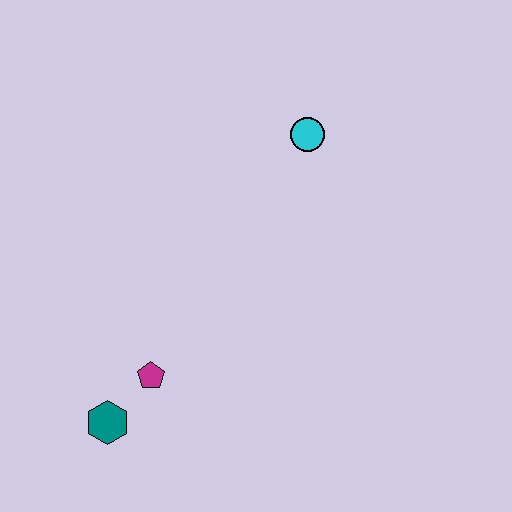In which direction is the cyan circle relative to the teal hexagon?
The cyan circle is above the teal hexagon.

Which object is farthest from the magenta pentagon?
The cyan circle is farthest from the magenta pentagon.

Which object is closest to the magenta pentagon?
The teal hexagon is closest to the magenta pentagon.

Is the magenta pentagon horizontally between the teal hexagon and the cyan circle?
Yes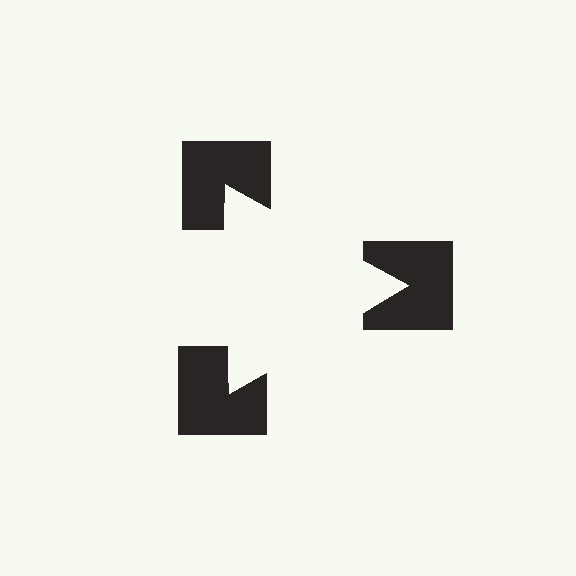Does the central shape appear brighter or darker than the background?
It typically appears slightly brighter than the background, even though no actual brightness change is drawn.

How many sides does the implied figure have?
3 sides.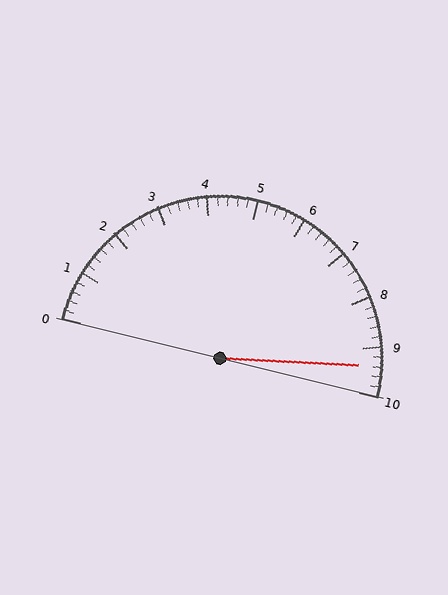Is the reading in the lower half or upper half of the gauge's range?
The reading is in the upper half of the range (0 to 10).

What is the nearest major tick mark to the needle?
The nearest major tick mark is 9.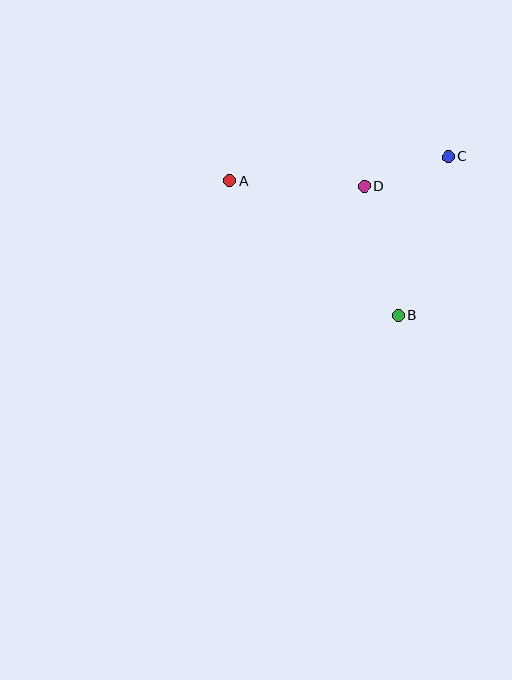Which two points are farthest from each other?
Points A and C are farthest from each other.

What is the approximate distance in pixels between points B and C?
The distance between B and C is approximately 166 pixels.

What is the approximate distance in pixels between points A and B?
The distance between A and B is approximately 215 pixels.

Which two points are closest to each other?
Points C and D are closest to each other.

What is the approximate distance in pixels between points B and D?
The distance between B and D is approximately 133 pixels.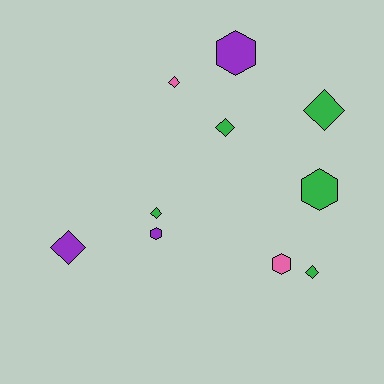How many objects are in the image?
There are 10 objects.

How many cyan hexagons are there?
There are no cyan hexagons.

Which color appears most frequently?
Green, with 5 objects.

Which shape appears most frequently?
Diamond, with 6 objects.